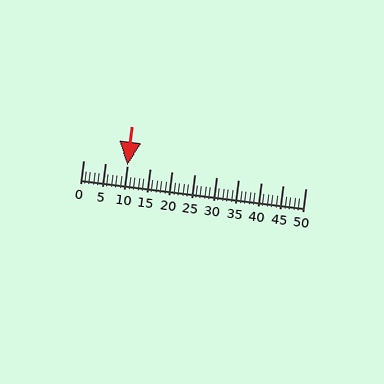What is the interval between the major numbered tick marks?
The major tick marks are spaced 5 units apart.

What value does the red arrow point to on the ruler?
The red arrow points to approximately 10.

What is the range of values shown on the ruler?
The ruler shows values from 0 to 50.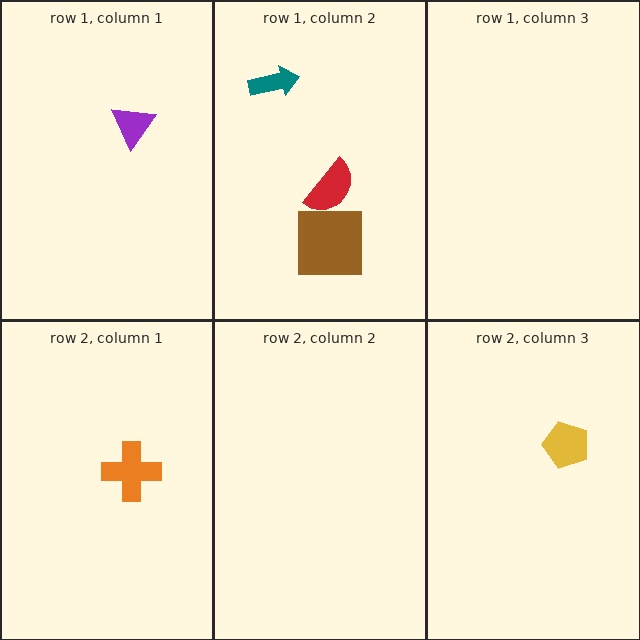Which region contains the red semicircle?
The row 1, column 2 region.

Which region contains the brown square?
The row 1, column 2 region.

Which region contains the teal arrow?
The row 1, column 2 region.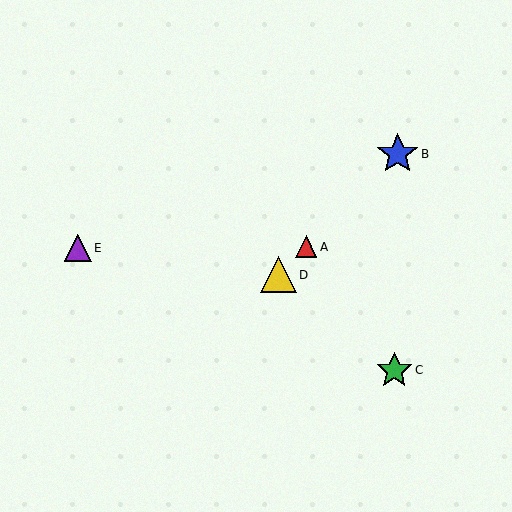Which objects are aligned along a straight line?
Objects A, B, D are aligned along a straight line.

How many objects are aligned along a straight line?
3 objects (A, B, D) are aligned along a straight line.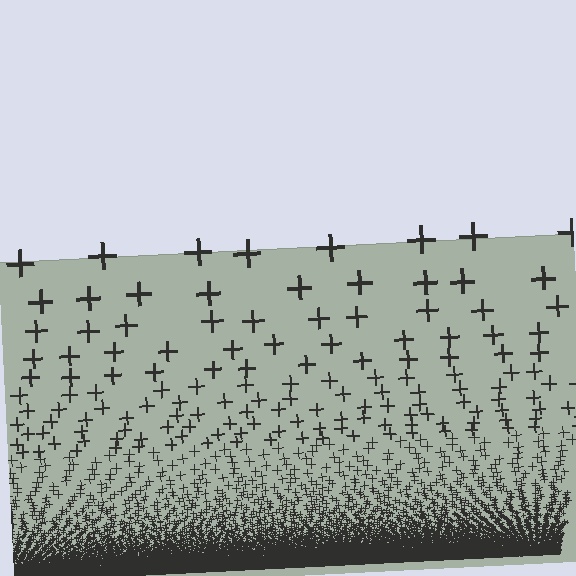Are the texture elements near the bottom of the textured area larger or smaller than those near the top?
Smaller. The gradient is inverted — elements near the bottom are smaller and denser.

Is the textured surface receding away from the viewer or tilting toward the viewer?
The surface appears to tilt toward the viewer. Texture elements get larger and sparser toward the top.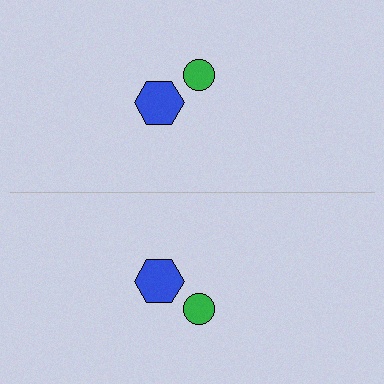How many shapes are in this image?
There are 4 shapes in this image.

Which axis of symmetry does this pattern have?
The pattern has a horizontal axis of symmetry running through the center of the image.